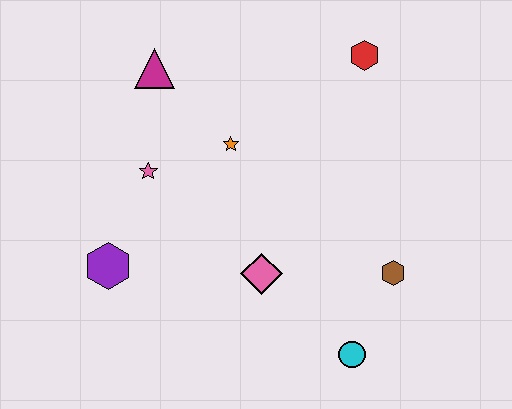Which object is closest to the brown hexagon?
The cyan circle is closest to the brown hexagon.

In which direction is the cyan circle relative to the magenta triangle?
The cyan circle is below the magenta triangle.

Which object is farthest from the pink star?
The cyan circle is farthest from the pink star.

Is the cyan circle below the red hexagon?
Yes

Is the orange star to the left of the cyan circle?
Yes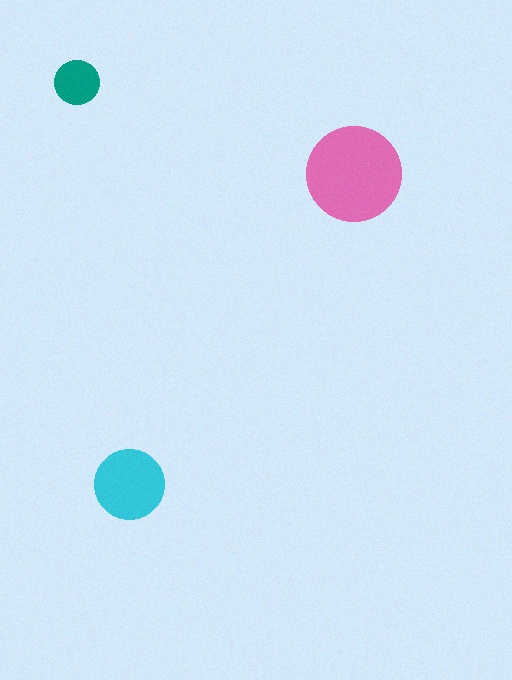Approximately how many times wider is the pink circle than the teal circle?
About 2 times wider.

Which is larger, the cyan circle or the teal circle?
The cyan one.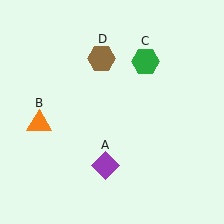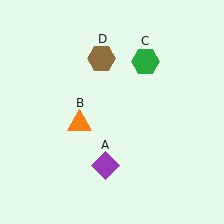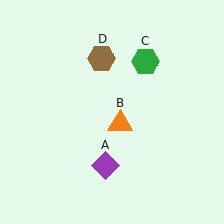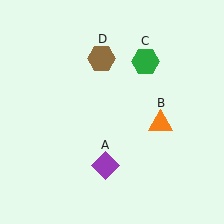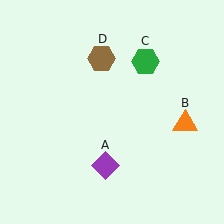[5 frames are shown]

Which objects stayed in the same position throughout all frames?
Purple diamond (object A) and green hexagon (object C) and brown hexagon (object D) remained stationary.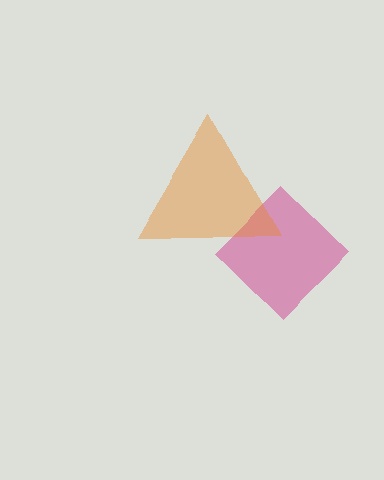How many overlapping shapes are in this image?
There are 2 overlapping shapes in the image.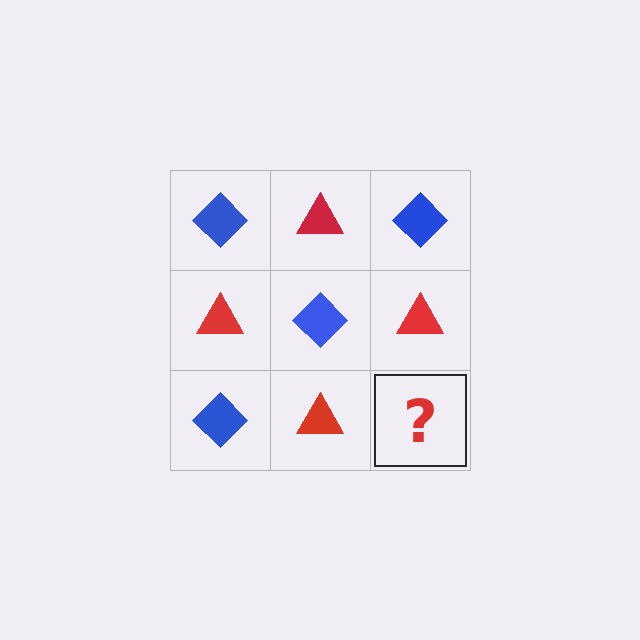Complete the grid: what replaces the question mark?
The question mark should be replaced with a blue diamond.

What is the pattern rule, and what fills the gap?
The rule is that it alternates blue diamond and red triangle in a checkerboard pattern. The gap should be filled with a blue diamond.